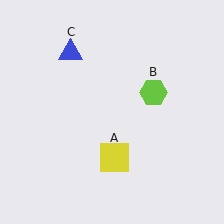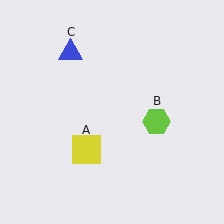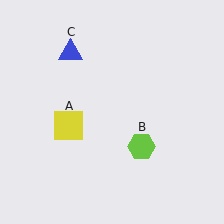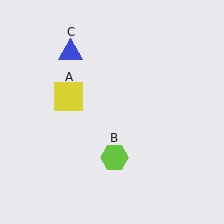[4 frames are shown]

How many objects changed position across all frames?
2 objects changed position: yellow square (object A), lime hexagon (object B).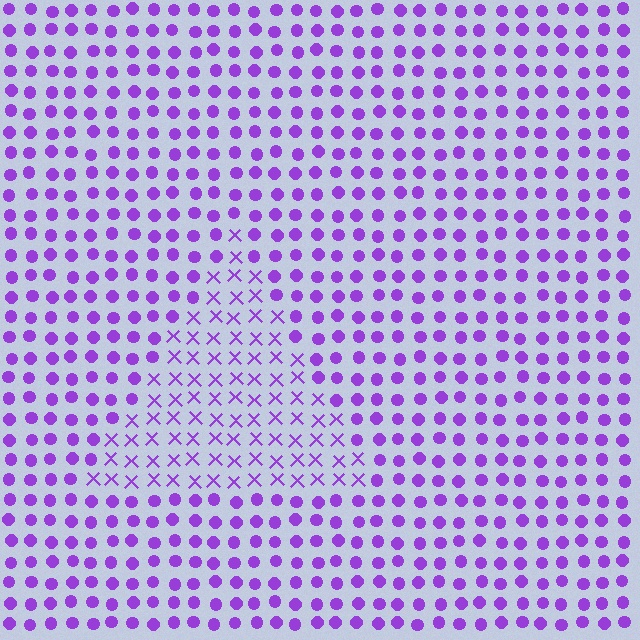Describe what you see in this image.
The image is filled with small purple elements arranged in a uniform grid. A triangle-shaped region contains X marks, while the surrounding area contains circles. The boundary is defined purely by the change in element shape.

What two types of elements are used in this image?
The image uses X marks inside the triangle region and circles outside it.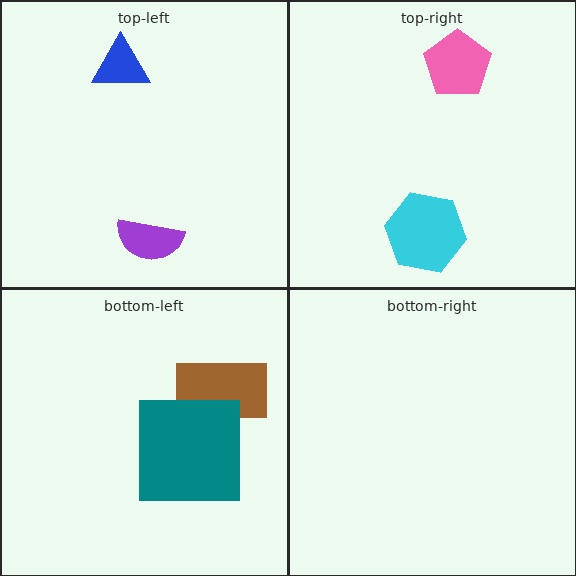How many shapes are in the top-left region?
2.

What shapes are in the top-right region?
The cyan hexagon, the pink pentagon.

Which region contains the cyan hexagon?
The top-right region.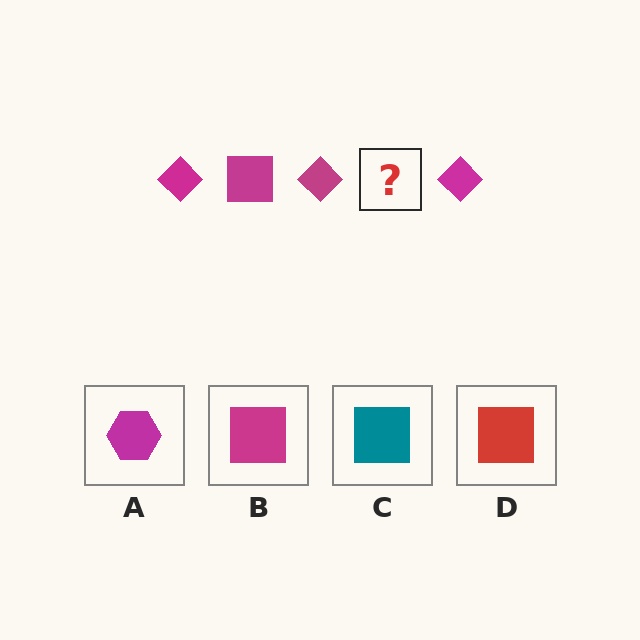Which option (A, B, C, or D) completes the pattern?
B.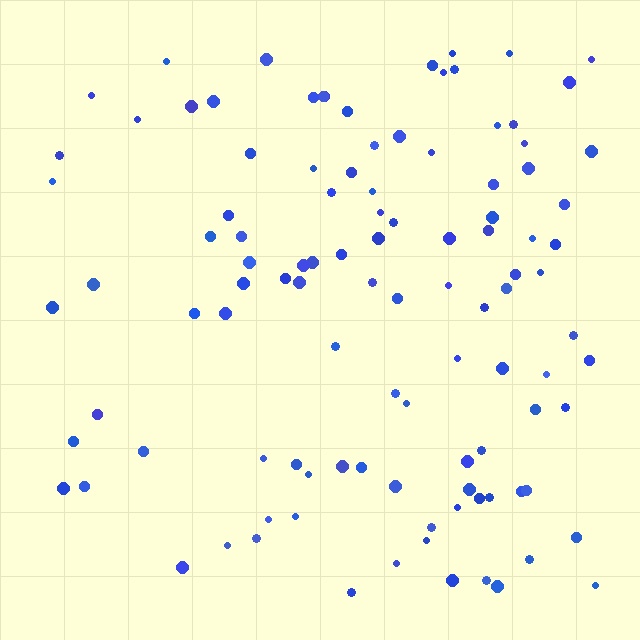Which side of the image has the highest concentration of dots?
The right.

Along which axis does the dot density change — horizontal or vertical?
Horizontal.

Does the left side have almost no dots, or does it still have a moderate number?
Still a moderate number, just noticeably fewer than the right.